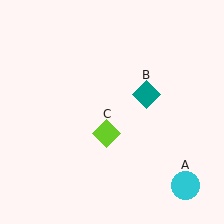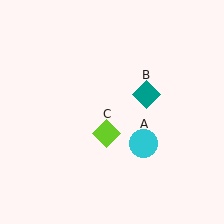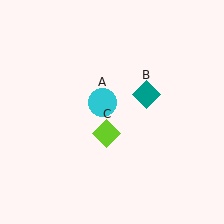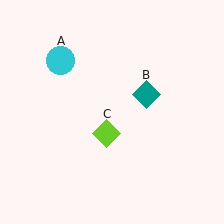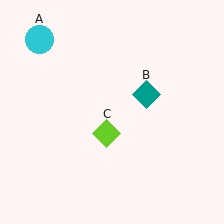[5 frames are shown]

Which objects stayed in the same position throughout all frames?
Teal diamond (object B) and lime diamond (object C) remained stationary.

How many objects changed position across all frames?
1 object changed position: cyan circle (object A).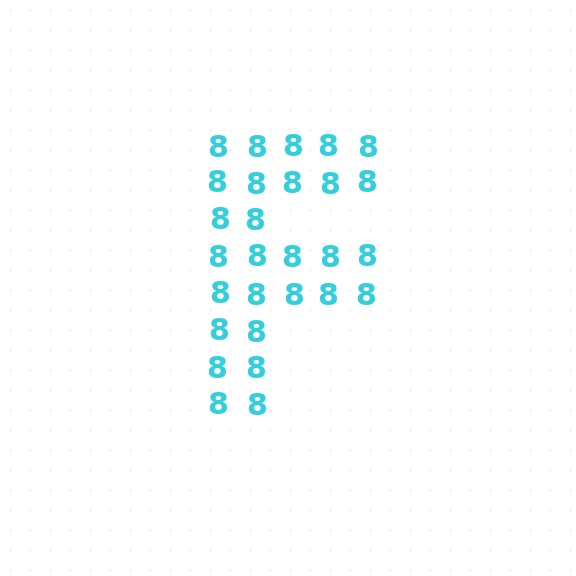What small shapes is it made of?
It is made of small digit 8's.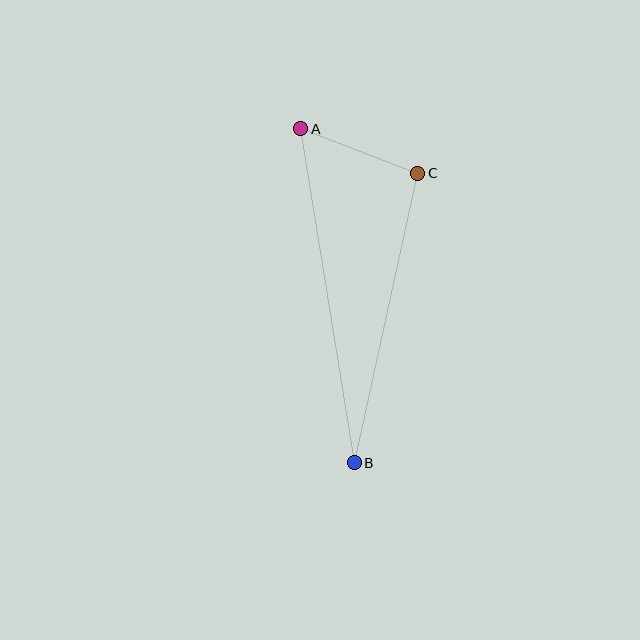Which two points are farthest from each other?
Points A and B are farthest from each other.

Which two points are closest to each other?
Points A and C are closest to each other.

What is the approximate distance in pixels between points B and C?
The distance between B and C is approximately 296 pixels.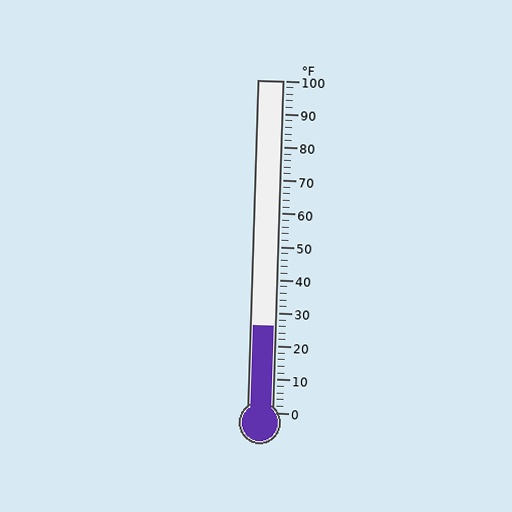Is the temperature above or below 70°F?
The temperature is below 70°F.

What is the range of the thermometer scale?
The thermometer scale ranges from 0°F to 100°F.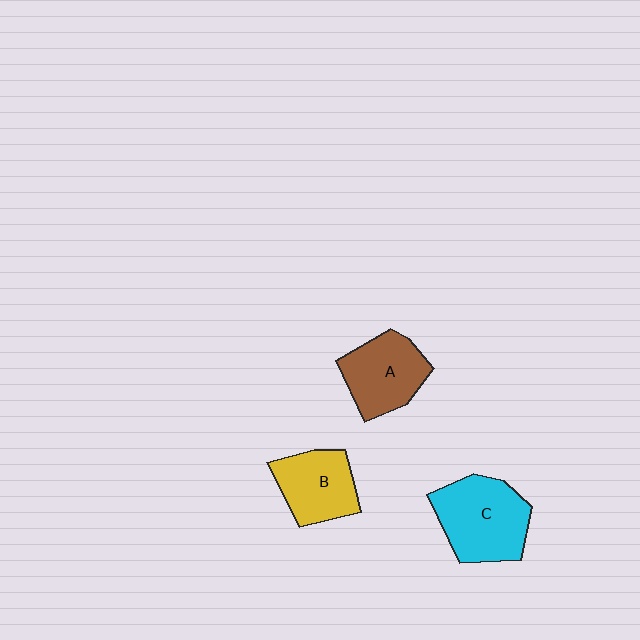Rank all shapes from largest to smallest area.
From largest to smallest: C (cyan), A (brown), B (yellow).